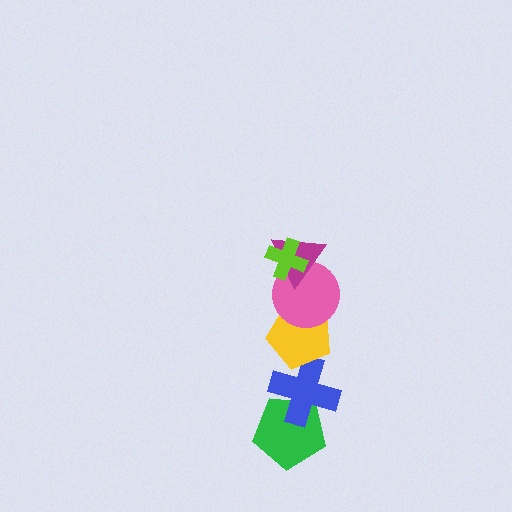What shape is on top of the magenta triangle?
The lime cross is on top of the magenta triangle.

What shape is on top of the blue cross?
The yellow pentagon is on top of the blue cross.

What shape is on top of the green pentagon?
The blue cross is on top of the green pentagon.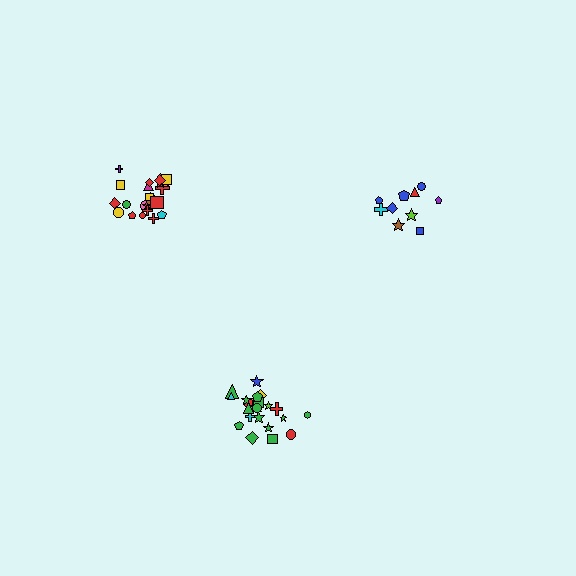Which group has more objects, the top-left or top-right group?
The top-left group.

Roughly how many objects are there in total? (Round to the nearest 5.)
Roughly 60 objects in total.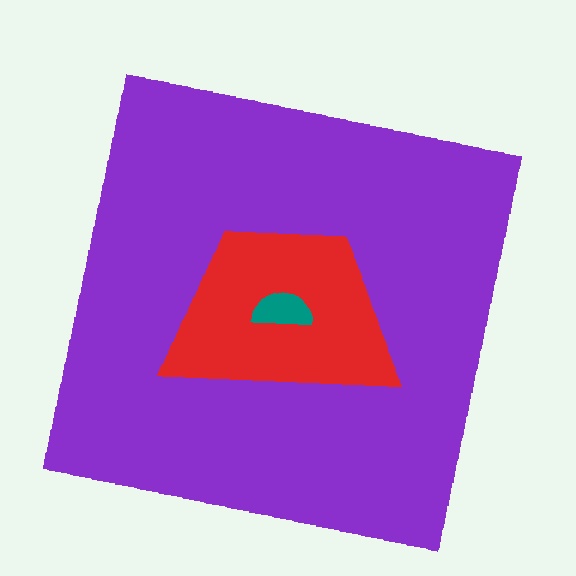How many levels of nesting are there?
3.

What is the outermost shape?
The purple square.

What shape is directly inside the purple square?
The red trapezoid.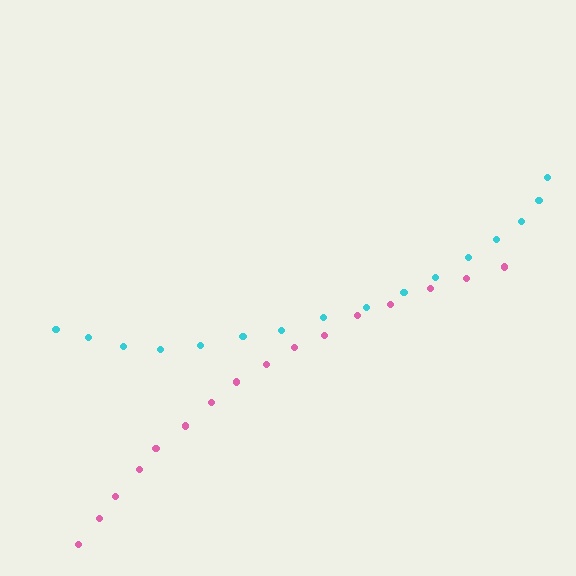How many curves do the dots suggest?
There are 2 distinct paths.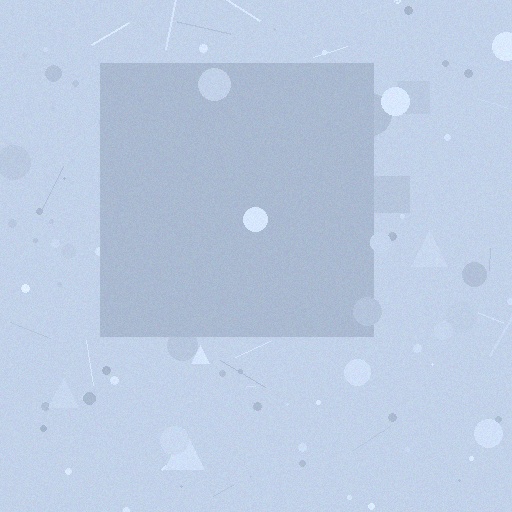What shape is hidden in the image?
A square is hidden in the image.